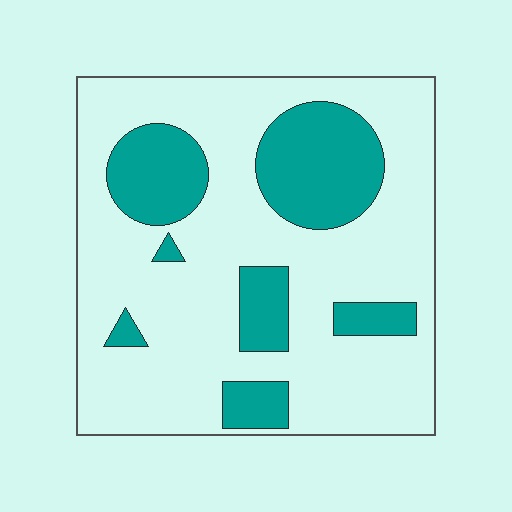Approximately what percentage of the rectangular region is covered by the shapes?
Approximately 25%.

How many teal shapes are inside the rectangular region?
7.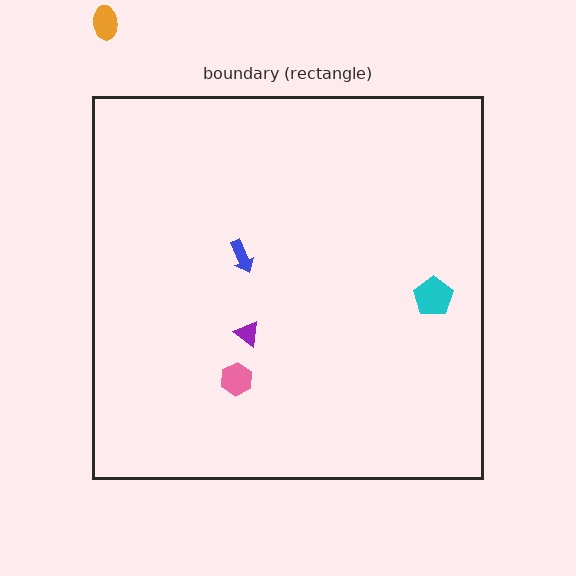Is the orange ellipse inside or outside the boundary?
Outside.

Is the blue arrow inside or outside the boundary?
Inside.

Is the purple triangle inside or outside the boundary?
Inside.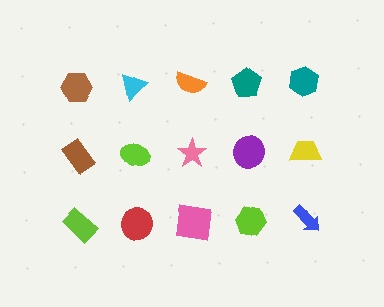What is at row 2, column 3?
A pink star.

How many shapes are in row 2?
5 shapes.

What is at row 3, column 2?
A red circle.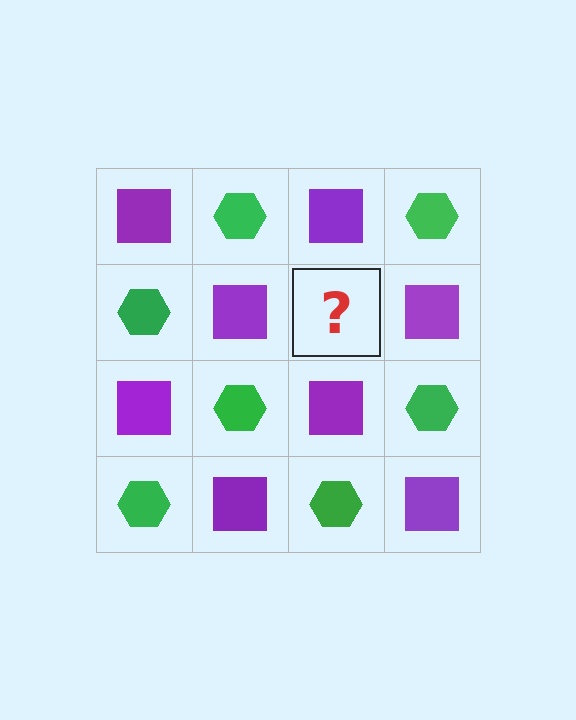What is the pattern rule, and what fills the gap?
The rule is that it alternates purple square and green hexagon in a checkerboard pattern. The gap should be filled with a green hexagon.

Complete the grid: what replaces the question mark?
The question mark should be replaced with a green hexagon.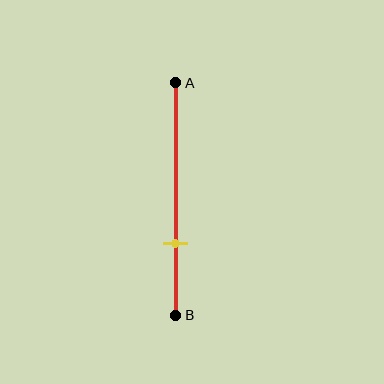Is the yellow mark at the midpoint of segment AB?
No, the mark is at about 70% from A, not at the 50% midpoint.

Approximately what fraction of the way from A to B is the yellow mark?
The yellow mark is approximately 70% of the way from A to B.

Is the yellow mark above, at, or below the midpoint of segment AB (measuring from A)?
The yellow mark is below the midpoint of segment AB.